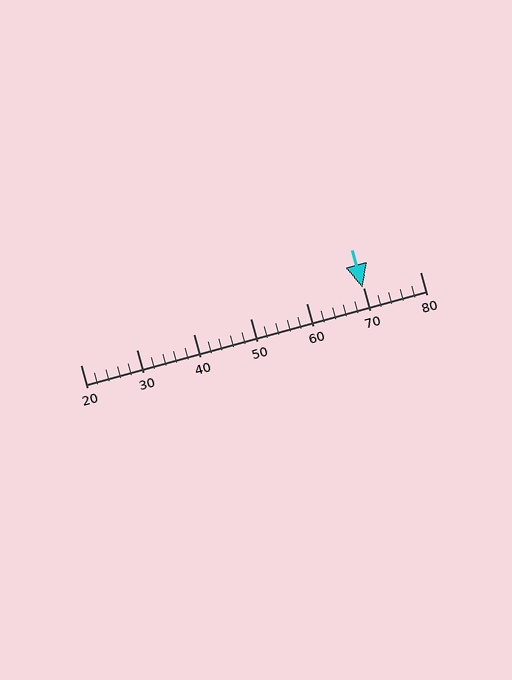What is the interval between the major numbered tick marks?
The major tick marks are spaced 10 units apart.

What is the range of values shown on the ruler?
The ruler shows values from 20 to 80.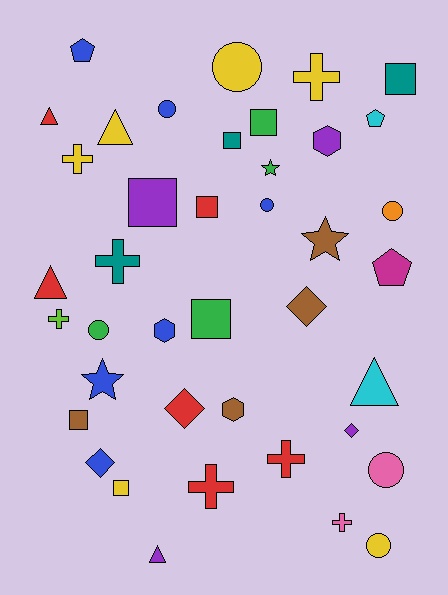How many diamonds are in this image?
There are 4 diamonds.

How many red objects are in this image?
There are 6 red objects.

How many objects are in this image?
There are 40 objects.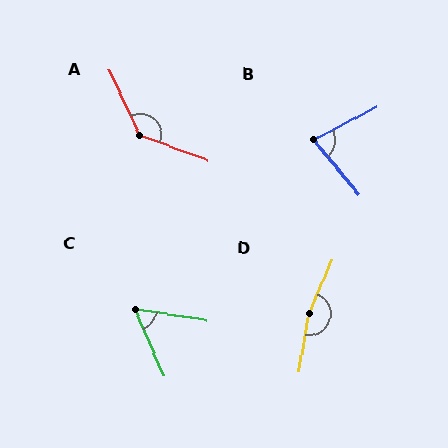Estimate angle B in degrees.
Approximately 78 degrees.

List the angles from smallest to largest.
C (58°), B (78°), A (135°), D (167°).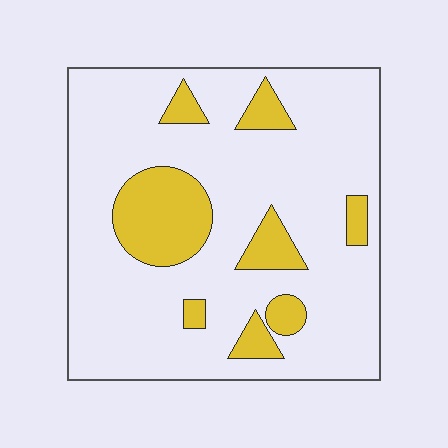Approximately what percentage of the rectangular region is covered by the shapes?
Approximately 20%.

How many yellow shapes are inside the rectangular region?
8.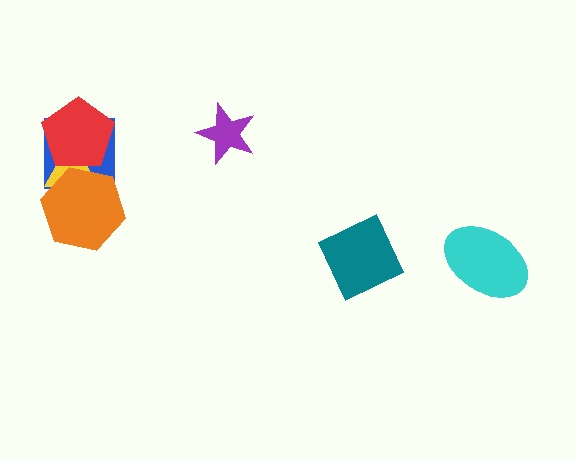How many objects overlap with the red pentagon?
2 objects overlap with the red pentagon.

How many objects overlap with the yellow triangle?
3 objects overlap with the yellow triangle.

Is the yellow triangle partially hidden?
Yes, it is partially covered by another shape.